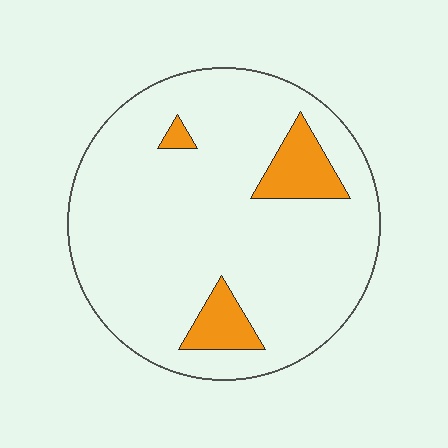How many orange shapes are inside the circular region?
3.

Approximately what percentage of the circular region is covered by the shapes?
Approximately 10%.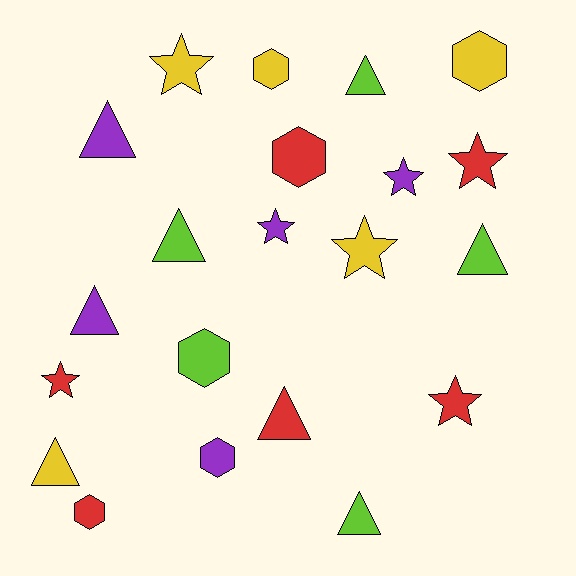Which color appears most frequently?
Red, with 6 objects.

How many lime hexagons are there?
There is 1 lime hexagon.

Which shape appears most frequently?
Triangle, with 8 objects.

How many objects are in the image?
There are 21 objects.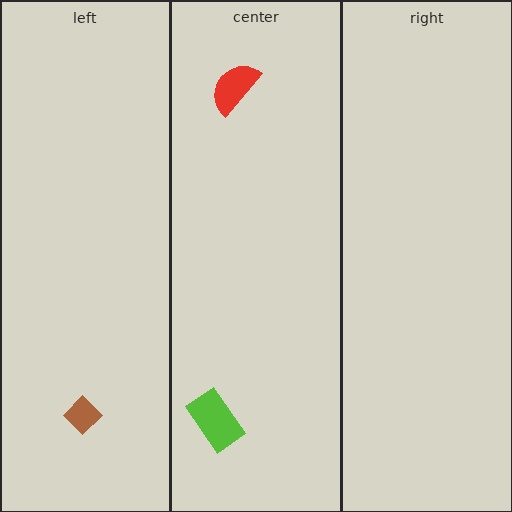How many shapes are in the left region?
1.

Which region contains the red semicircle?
The center region.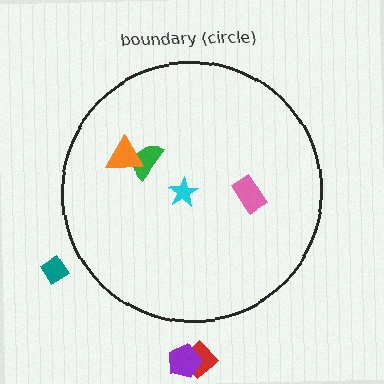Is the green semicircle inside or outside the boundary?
Inside.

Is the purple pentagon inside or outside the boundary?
Outside.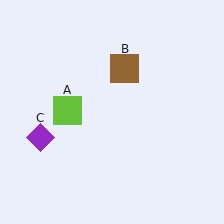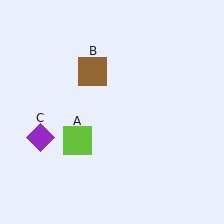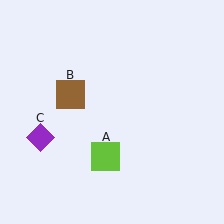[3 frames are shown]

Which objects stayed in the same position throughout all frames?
Purple diamond (object C) remained stationary.